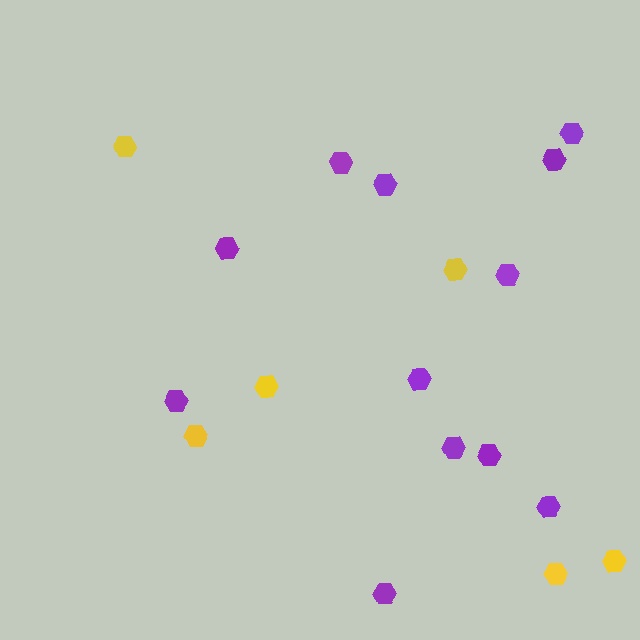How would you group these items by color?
There are 2 groups: one group of purple hexagons (12) and one group of yellow hexagons (6).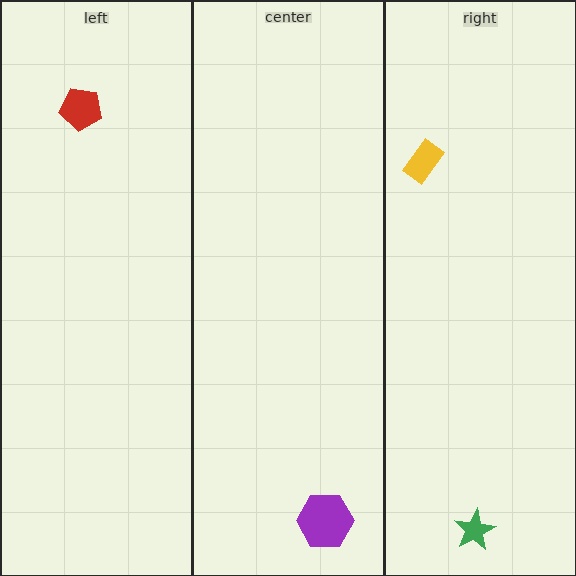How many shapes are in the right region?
2.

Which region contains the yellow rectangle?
The right region.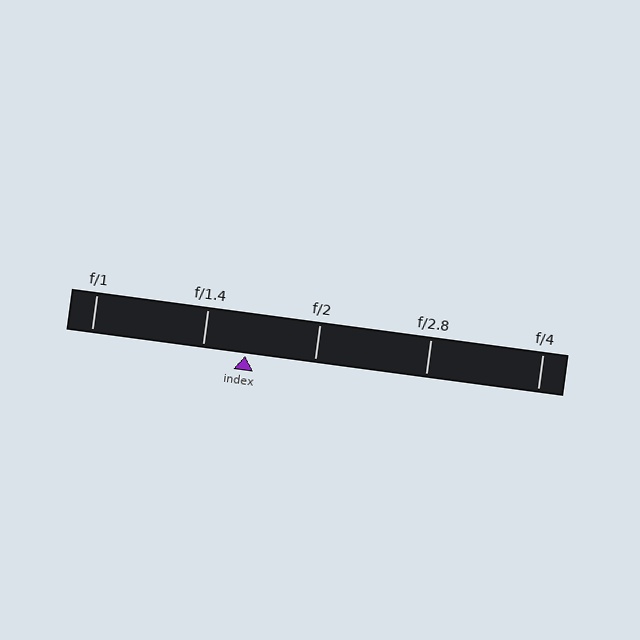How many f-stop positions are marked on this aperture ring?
There are 5 f-stop positions marked.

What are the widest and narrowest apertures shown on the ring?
The widest aperture shown is f/1 and the narrowest is f/4.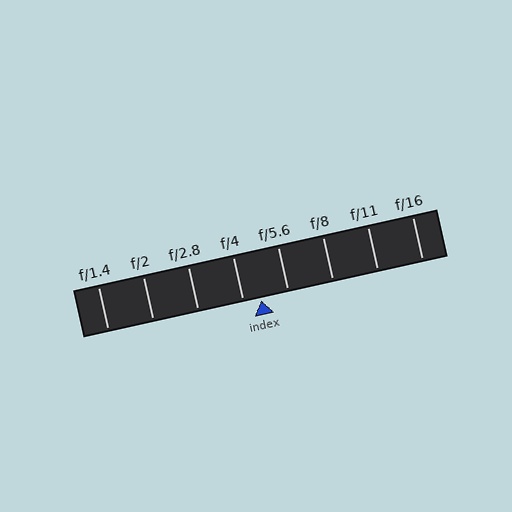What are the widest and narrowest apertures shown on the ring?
The widest aperture shown is f/1.4 and the narrowest is f/16.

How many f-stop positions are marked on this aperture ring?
There are 8 f-stop positions marked.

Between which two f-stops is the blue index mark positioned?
The index mark is between f/4 and f/5.6.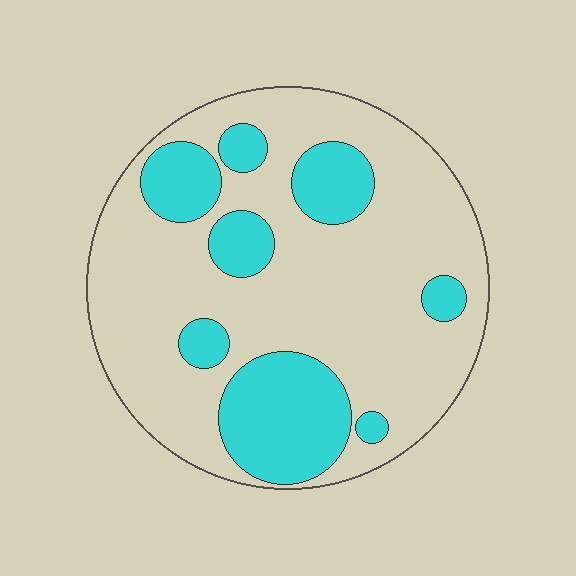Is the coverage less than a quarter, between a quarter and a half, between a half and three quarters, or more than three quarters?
Between a quarter and a half.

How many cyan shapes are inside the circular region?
8.